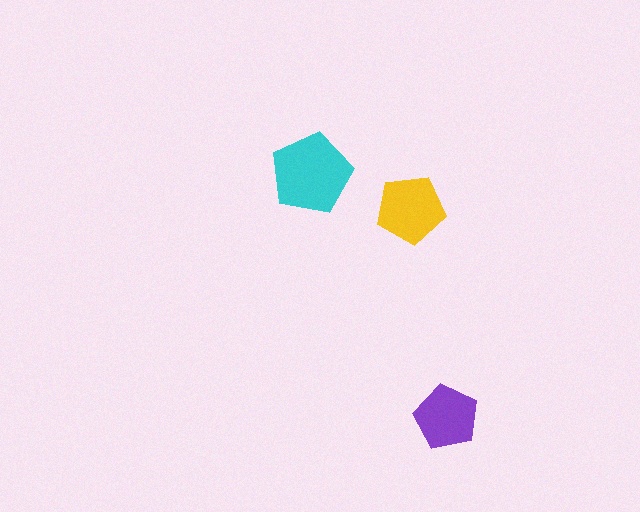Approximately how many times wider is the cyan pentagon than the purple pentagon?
About 1.5 times wider.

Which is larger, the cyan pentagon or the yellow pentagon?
The cyan one.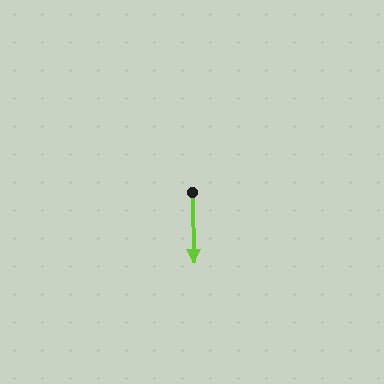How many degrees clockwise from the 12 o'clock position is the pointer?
Approximately 179 degrees.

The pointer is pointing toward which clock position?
Roughly 6 o'clock.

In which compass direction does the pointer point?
South.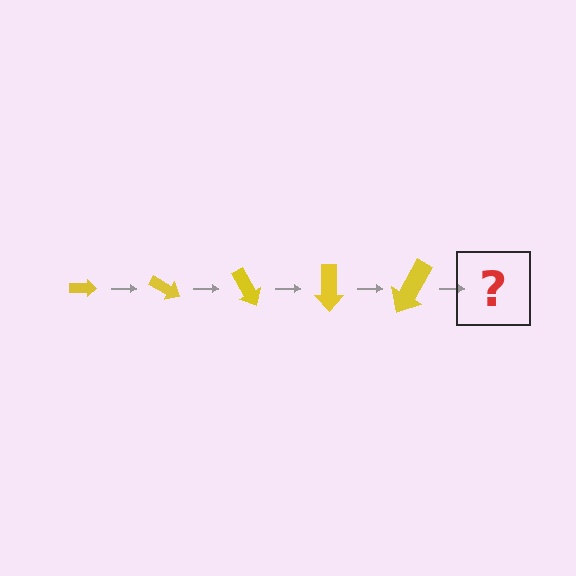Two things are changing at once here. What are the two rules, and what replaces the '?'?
The two rules are that the arrow grows larger each step and it rotates 30 degrees each step. The '?' should be an arrow, larger than the previous one and rotated 150 degrees from the start.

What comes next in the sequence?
The next element should be an arrow, larger than the previous one and rotated 150 degrees from the start.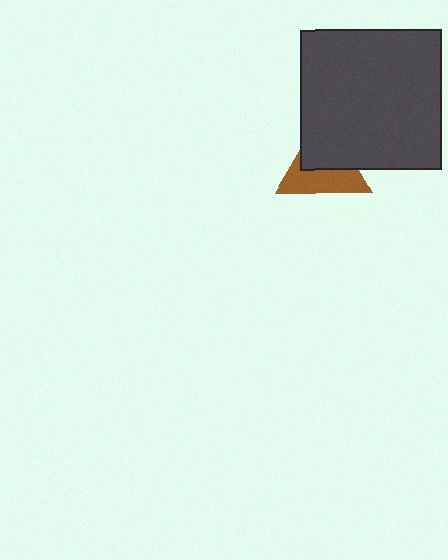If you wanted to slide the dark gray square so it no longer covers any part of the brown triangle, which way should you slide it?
Slide it toward the upper-right — that is the most direct way to separate the two shapes.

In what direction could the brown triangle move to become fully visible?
The brown triangle could move toward the lower-left. That would shift it out from behind the dark gray square entirely.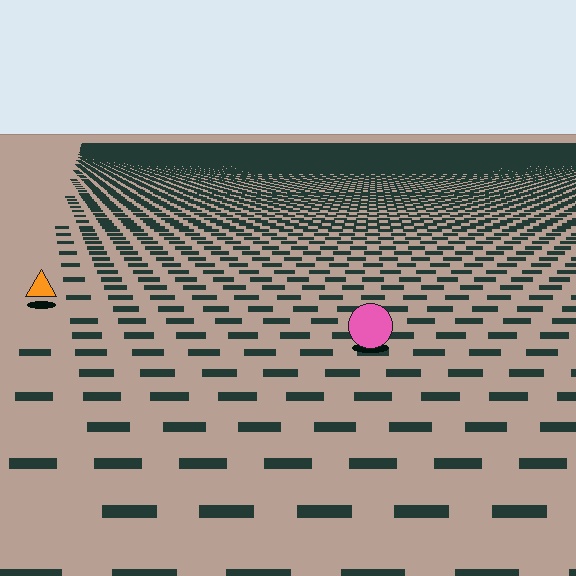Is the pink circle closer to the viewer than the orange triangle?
Yes. The pink circle is closer — you can tell from the texture gradient: the ground texture is coarser near it.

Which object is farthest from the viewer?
The orange triangle is farthest from the viewer. It appears smaller and the ground texture around it is denser.